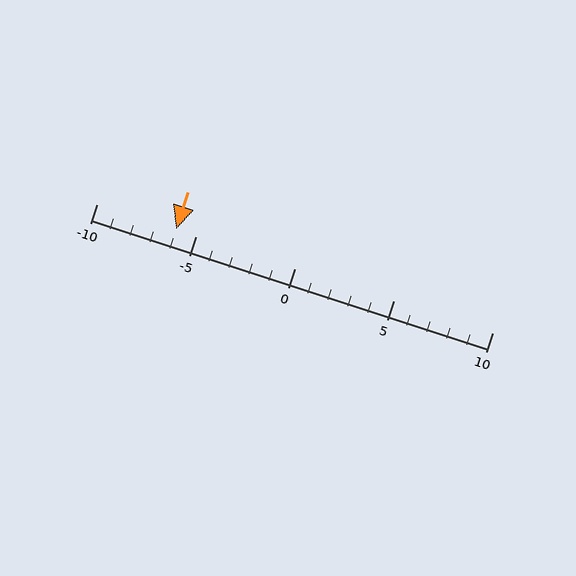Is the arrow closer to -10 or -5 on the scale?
The arrow is closer to -5.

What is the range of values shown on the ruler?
The ruler shows values from -10 to 10.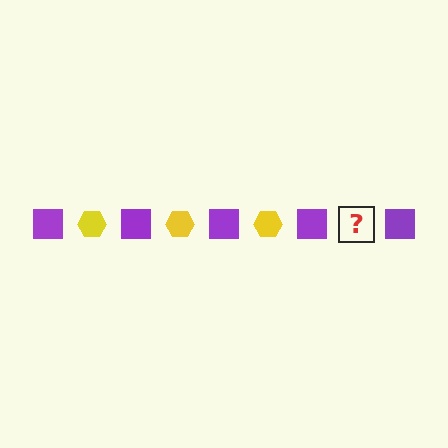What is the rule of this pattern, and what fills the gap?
The rule is that the pattern alternates between purple square and yellow hexagon. The gap should be filled with a yellow hexagon.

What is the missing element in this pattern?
The missing element is a yellow hexagon.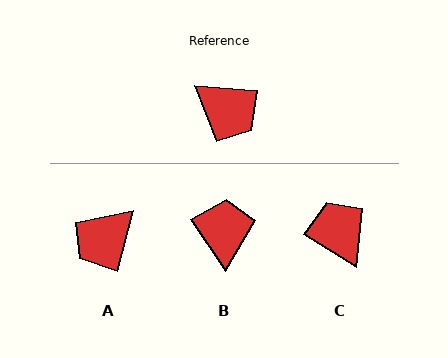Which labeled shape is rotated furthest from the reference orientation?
C, about 153 degrees away.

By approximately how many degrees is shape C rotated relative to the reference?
Approximately 153 degrees counter-clockwise.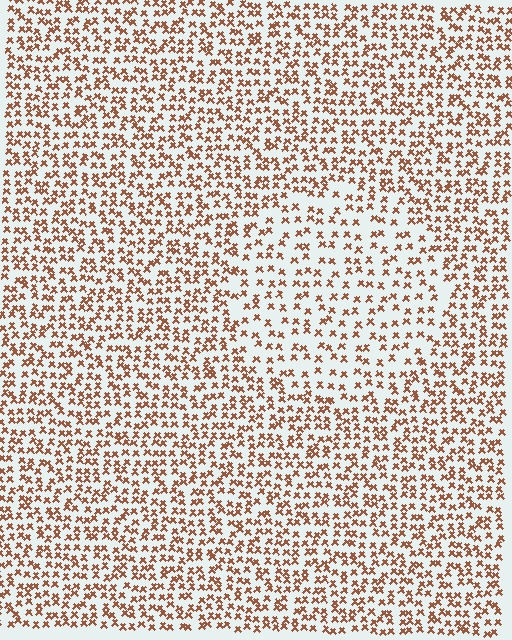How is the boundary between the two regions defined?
The boundary is defined by a change in element density (approximately 1.7x ratio). All elements are the same color, size, and shape.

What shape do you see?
I see a circle.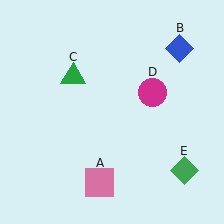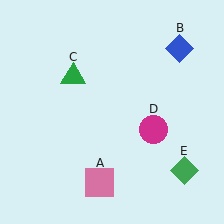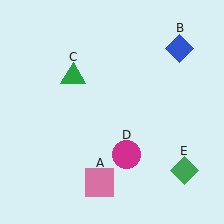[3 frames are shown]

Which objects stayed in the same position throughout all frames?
Pink square (object A) and blue diamond (object B) and green triangle (object C) and green diamond (object E) remained stationary.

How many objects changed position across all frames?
1 object changed position: magenta circle (object D).